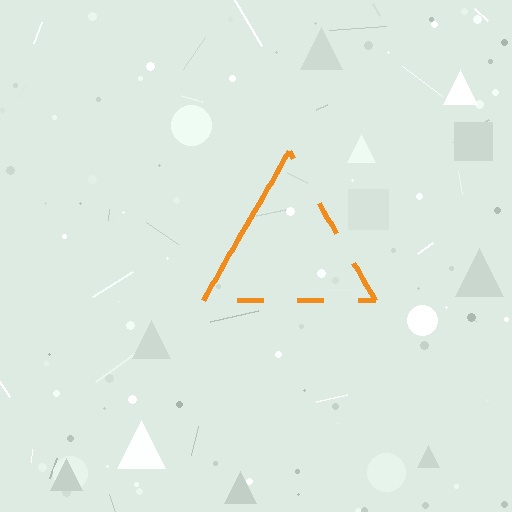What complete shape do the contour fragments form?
The contour fragments form a triangle.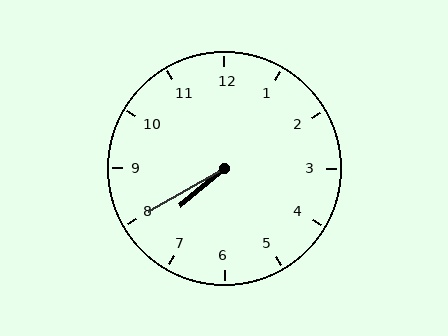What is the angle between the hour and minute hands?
Approximately 10 degrees.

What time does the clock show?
7:40.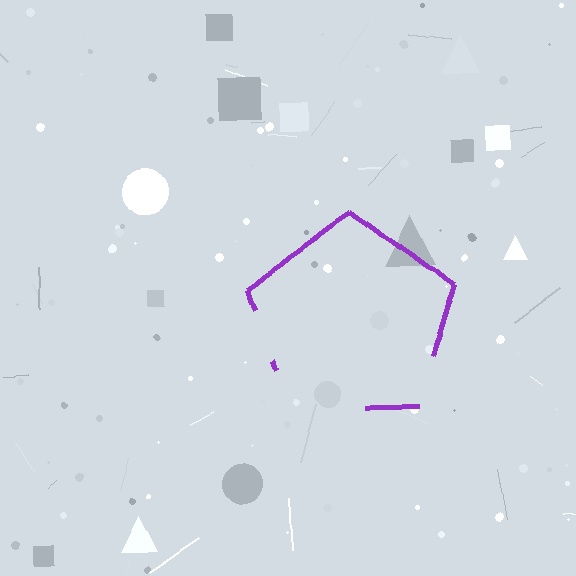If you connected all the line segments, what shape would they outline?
They would outline a pentagon.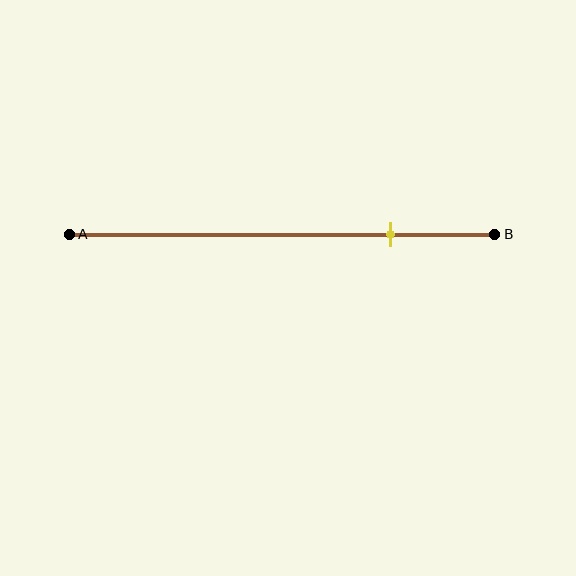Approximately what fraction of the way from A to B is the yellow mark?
The yellow mark is approximately 75% of the way from A to B.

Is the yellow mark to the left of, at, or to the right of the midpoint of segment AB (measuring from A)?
The yellow mark is to the right of the midpoint of segment AB.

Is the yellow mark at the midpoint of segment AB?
No, the mark is at about 75% from A, not at the 50% midpoint.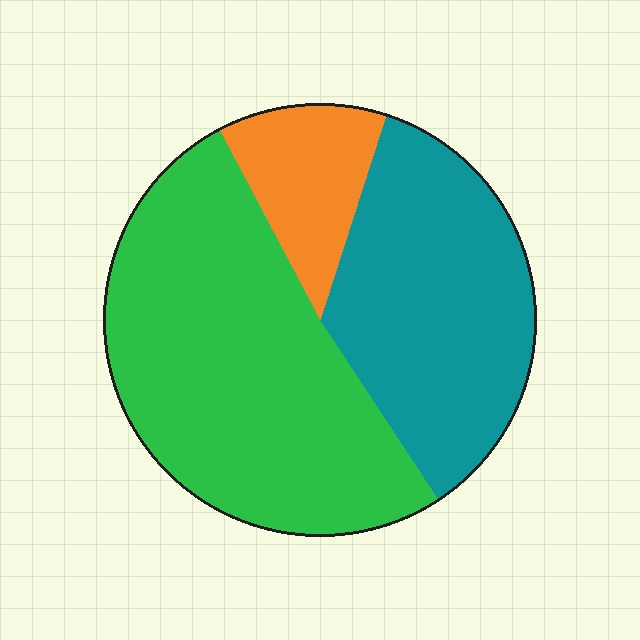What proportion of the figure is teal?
Teal covers roughly 35% of the figure.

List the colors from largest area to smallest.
From largest to smallest: green, teal, orange.